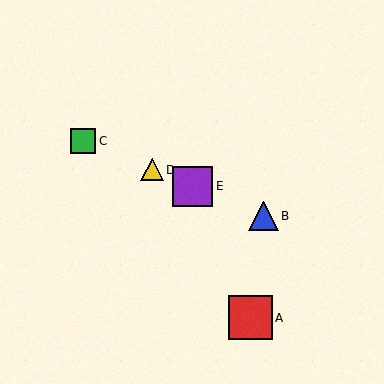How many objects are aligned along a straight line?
4 objects (B, C, D, E) are aligned along a straight line.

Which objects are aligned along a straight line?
Objects B, C, D, E are aligned along a straight line.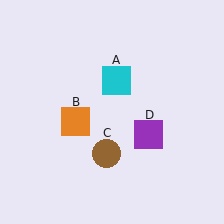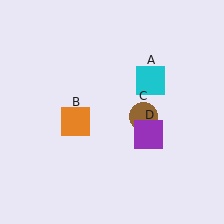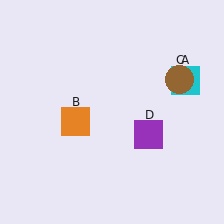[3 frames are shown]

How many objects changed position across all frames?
2 objects changed position: cyan square (object A), brown circle (object C).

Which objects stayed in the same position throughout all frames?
Orange square (object B) and purple square (object D) remained stationary.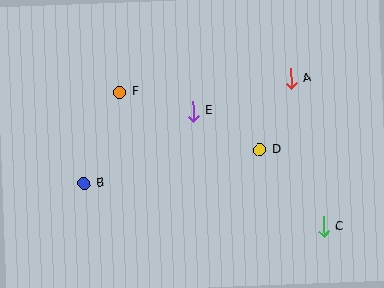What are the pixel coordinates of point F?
Point F is at (120, 92).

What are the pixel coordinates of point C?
Point C is at (323, 227).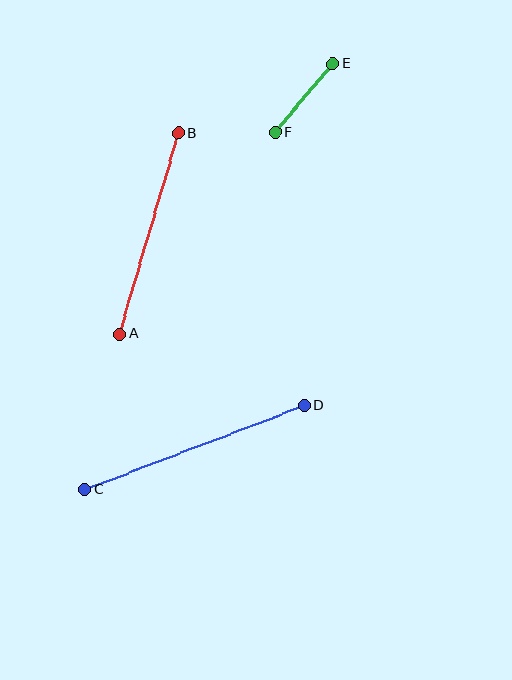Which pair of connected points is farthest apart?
Points C and D are farthest apart.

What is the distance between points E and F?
The distance is approximately 89 pixels.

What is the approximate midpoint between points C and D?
The midpoint is at approximately (195, 447) pixels.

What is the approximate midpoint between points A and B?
The midpoint is at approximately (149, 233) pixels.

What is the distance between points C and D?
The distance is approximately 236 pixels.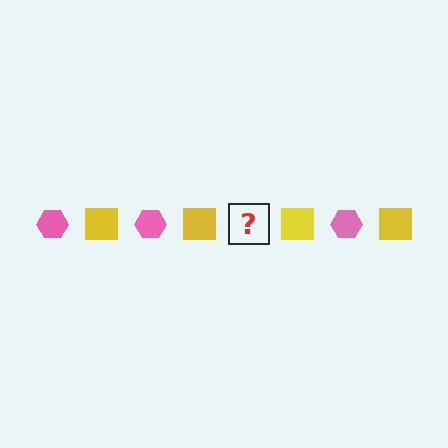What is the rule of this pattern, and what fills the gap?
The rule is that the pattern alternates between pink hexagon and yellow square. The gap should be filled with a pink hexagon.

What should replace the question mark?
The question mark should be replaced with a pink hexagon.